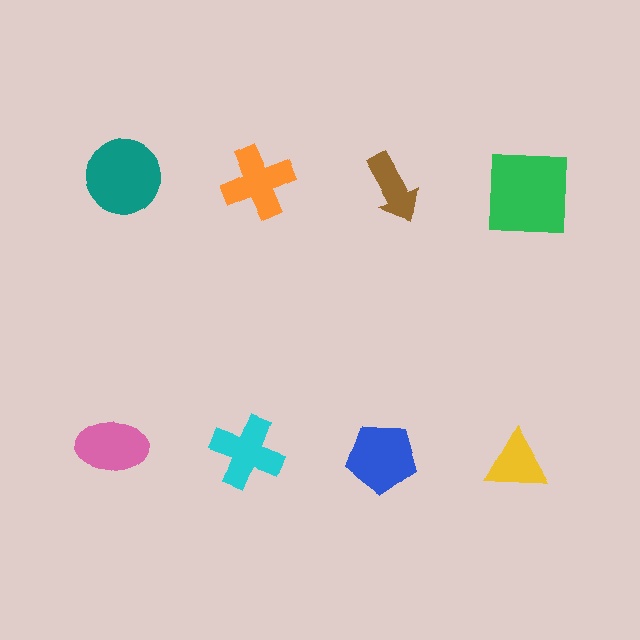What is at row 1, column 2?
An orange cross.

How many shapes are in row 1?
4 shapes.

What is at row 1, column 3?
A brown arrow.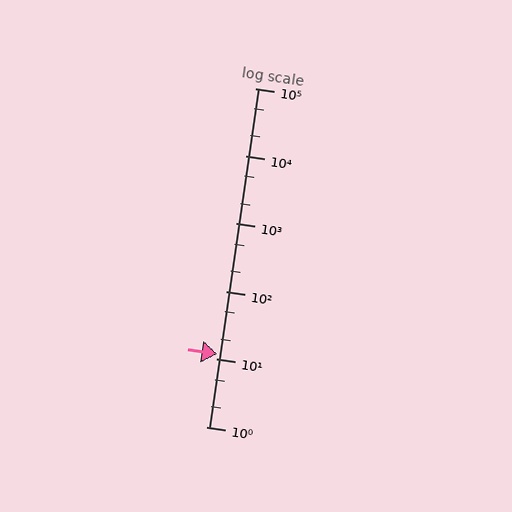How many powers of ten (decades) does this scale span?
The scale spans 5 decades, from 1 to 100000.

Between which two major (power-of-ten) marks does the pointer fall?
The pointer is between 10 and 100.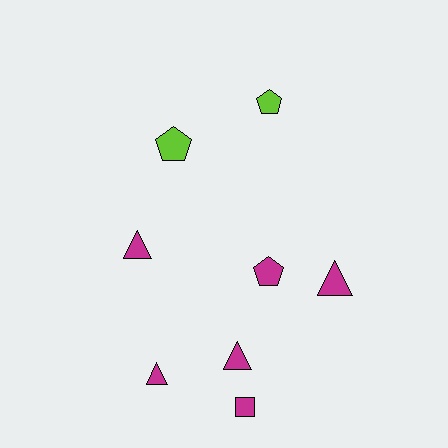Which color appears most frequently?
Magenta, with 6 objects.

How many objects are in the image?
There are 8 objects.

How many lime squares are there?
There are no lime squares.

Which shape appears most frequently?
Triangle, with 4 objects.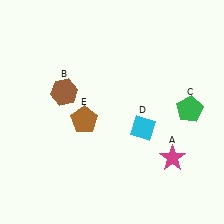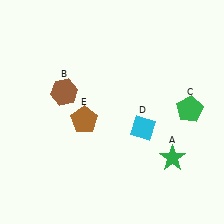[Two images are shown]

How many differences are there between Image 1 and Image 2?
There is 1 difference between the two images.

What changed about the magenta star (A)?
In Image 1, A is magenta. In Image 2, it changed to green.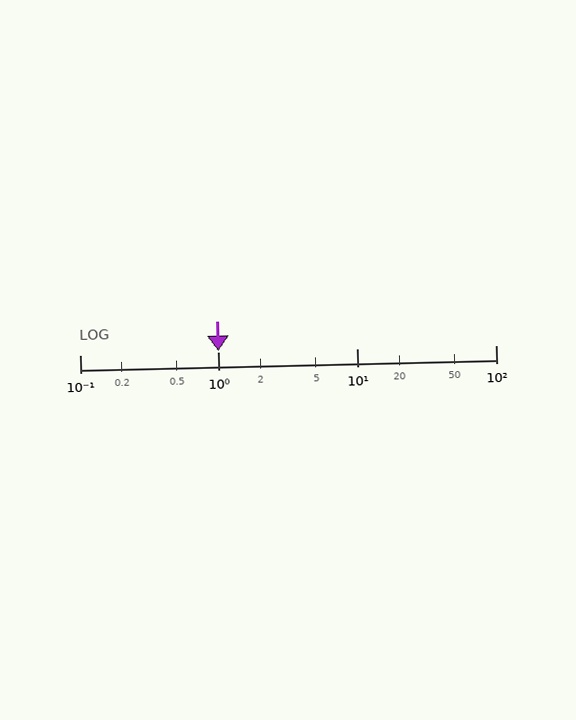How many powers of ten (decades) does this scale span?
The scale spans 3 decades, from 0.1 to 100.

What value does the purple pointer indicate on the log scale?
The pointer indicates approximately 0.99.